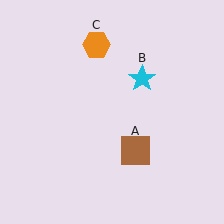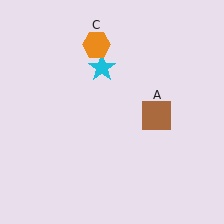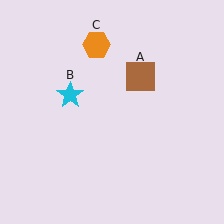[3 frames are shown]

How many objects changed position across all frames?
2 objects changed position: brown square (object A), cyan star (object B).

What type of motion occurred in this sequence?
The brown square (object A), cyan star (object B) rotated counterclockwise around the center of the scene.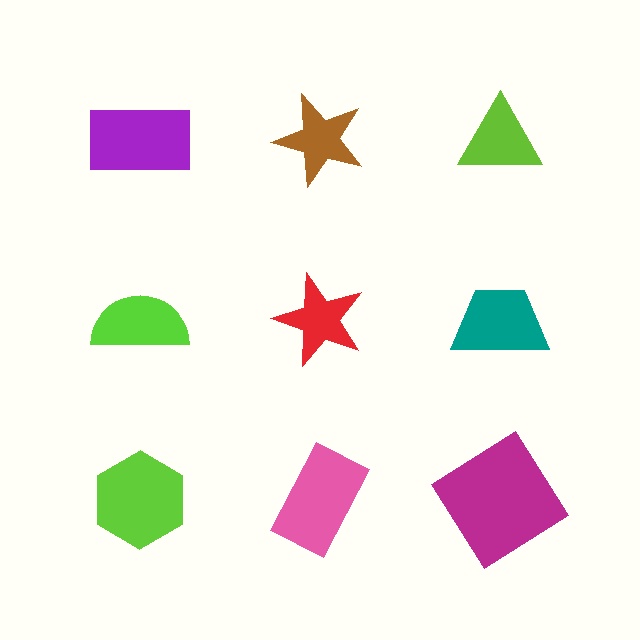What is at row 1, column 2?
A brown star.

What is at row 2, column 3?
A teal trapezoid.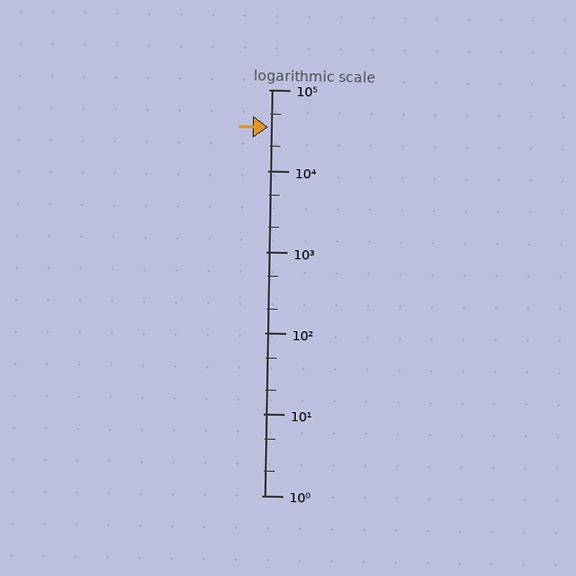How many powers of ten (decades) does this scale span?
The scale spans 5 decades, from 1 to 100000.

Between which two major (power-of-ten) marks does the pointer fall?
The pointer is between 10000 and 100000.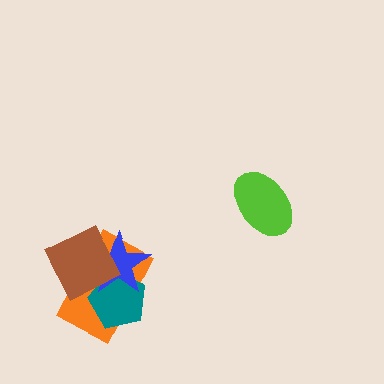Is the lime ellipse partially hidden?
No, no other shape covers it.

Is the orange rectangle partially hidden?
Yes, it is partially covered by another shape.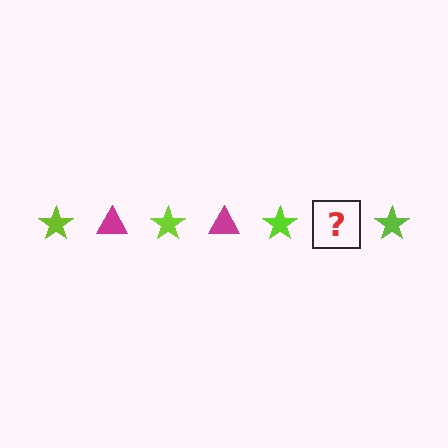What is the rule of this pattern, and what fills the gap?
The rule is that the pattern alternates between lime star and magenta triangle. The gap should be filled with a magenta triangle.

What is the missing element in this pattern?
The missing element is a magenta triangle.